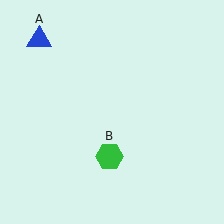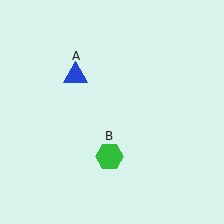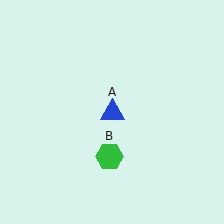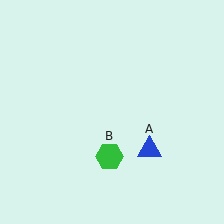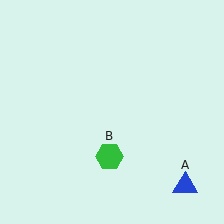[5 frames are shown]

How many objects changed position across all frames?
1 object changed position: blue triangle (object A).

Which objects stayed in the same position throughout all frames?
Green hexagon (object B) remained stationary.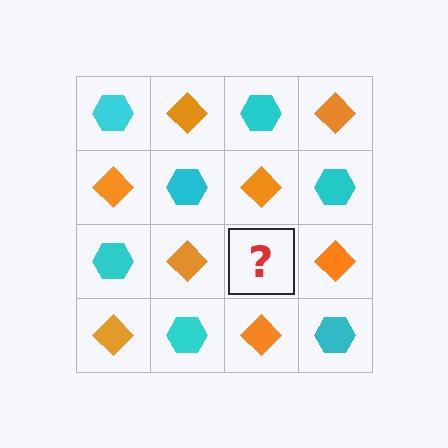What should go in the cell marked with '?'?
The missing cell should contain a cyan hexagon.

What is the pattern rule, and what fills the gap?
The rule is that it alternates cyan hexagon and orange diamond in a checkerboard pattern. The gap should be filled with a cyan hexagon.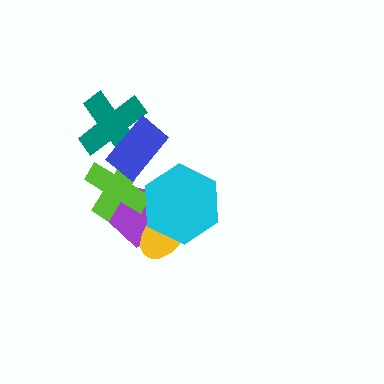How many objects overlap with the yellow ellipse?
2 objects overlap with the yellow ellipse.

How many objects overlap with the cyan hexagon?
2 objects overlap with the cyan hexagon.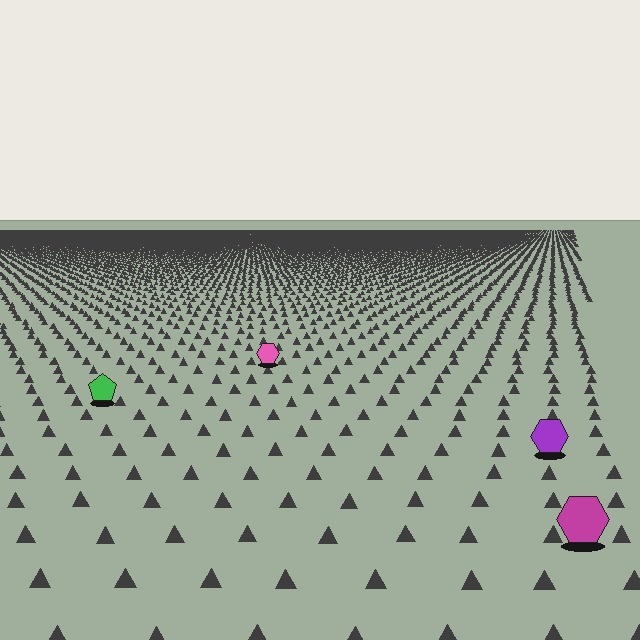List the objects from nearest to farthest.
From nearest to farthest: the magenta hexagon, the purple hexagon, the green pentagon, the pink hexagon.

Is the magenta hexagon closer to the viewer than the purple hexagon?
Yes. The magenta hexagon is closer — you can tell from the texture gradient: the ground texture is coarser near it.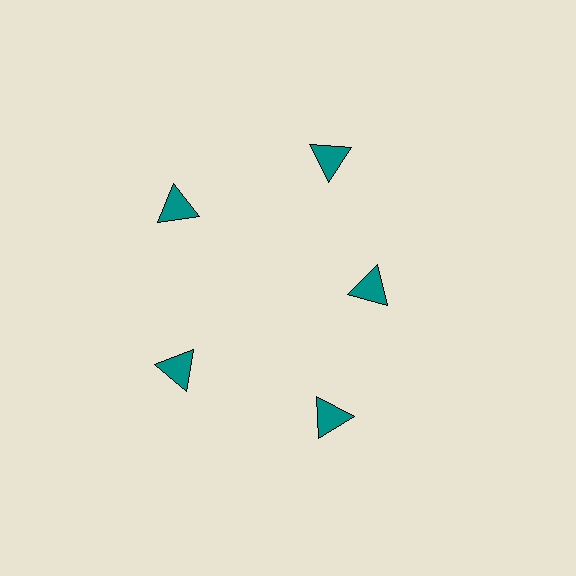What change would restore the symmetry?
The symmetry would be restored by moving it outward, back onto the ring so that all 5 triangles sit at equal angles and equal distance from the center.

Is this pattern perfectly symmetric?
No. The 5 teal triangles are arranged in a ring, but one element near the 3 o'clock position is pulled inward toward the center, breaking the 5-fold rotational symmetry.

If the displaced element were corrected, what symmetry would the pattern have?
It would have 5-fold rotational symmetry — the pattern would map onto itself every 72 degrees.